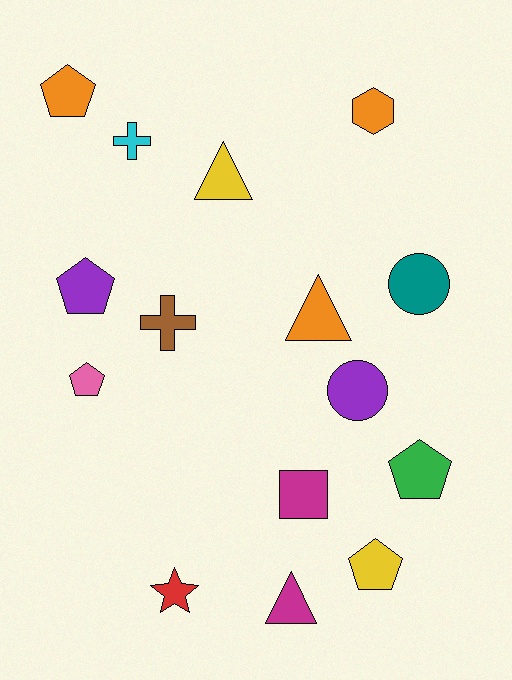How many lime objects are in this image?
There are no lime objects.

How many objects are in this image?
There are 15 objects.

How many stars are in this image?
There is 1 star.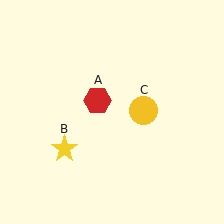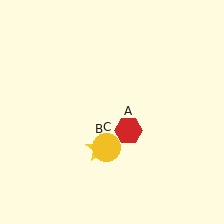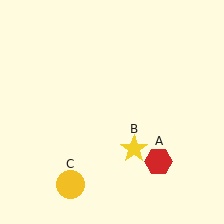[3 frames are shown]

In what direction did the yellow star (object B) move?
The yellow star (object B) moved right.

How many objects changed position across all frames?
3 objects changed position: red hexagon (object A), yellow star (object B), yellow circle (object C).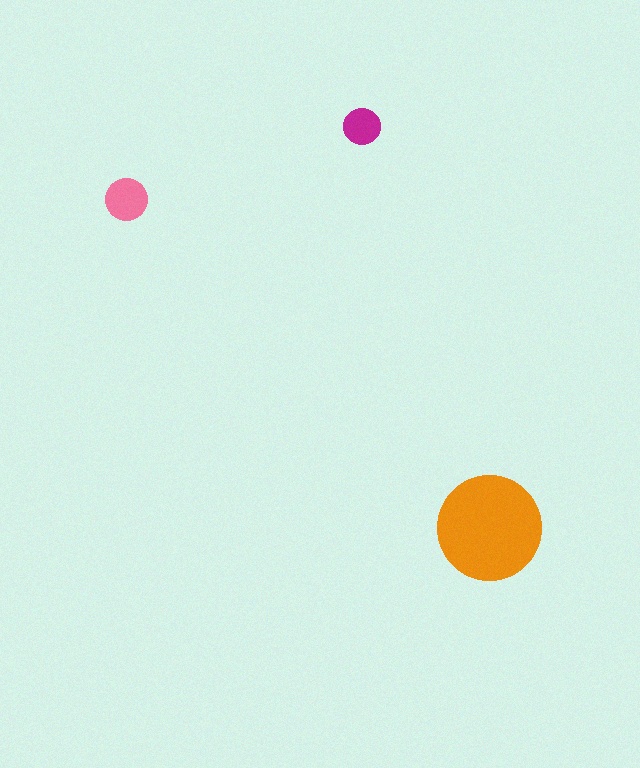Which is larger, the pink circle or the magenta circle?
The pink one.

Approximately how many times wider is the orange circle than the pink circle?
About 2.5 times wider.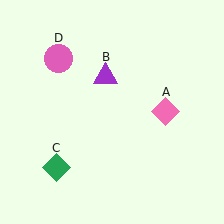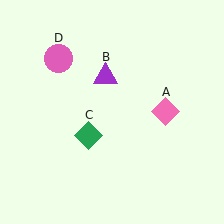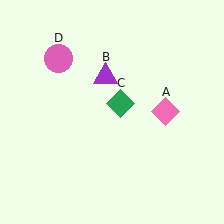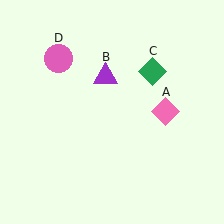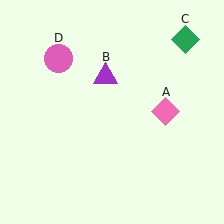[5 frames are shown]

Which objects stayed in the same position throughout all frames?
Pink diamond (object A) and purple triangle (object B) and pink circle (object D) remained stationary.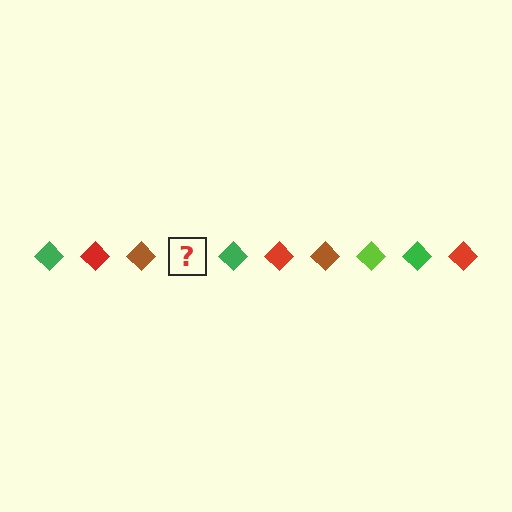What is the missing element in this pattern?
The missing element is a lime diamond.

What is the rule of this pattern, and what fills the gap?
The rule is that the pattern cycles through green, red, brown, lime diamonds. The gap should be filled with a lime diamond.